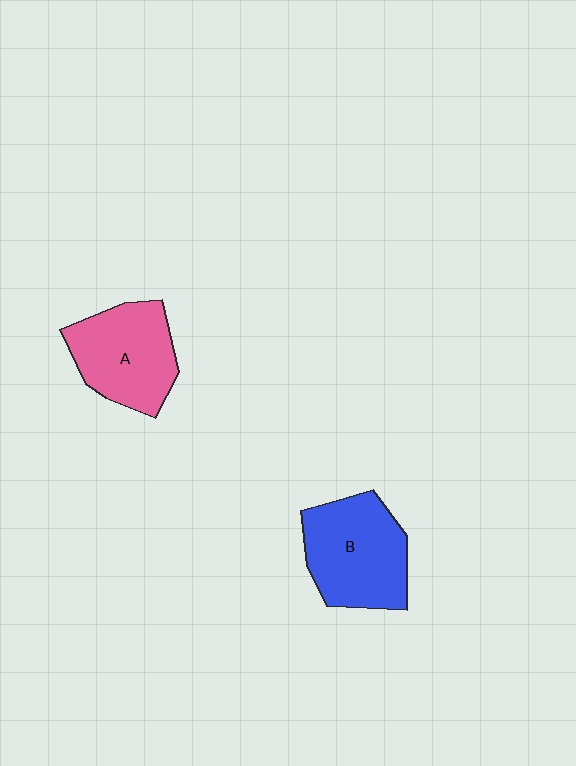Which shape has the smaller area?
Shape A (pink).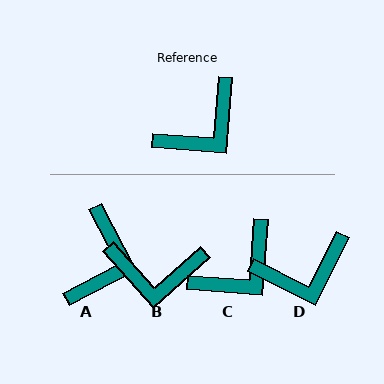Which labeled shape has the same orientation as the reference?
C.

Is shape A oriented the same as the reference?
No, it is off by about 32 degrees.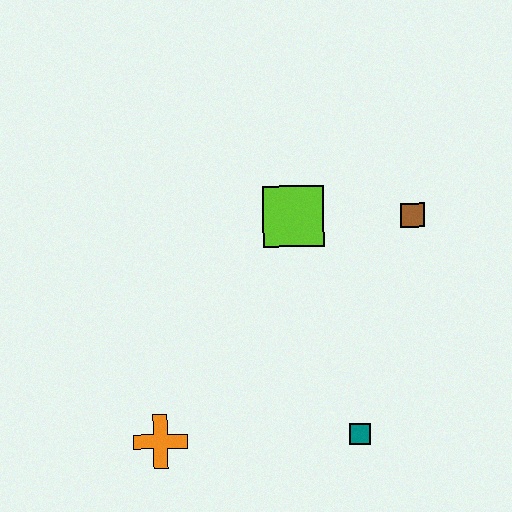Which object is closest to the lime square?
The brown square is closest to the lime square.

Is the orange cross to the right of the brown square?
No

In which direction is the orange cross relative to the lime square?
The orange cross is below the lime square.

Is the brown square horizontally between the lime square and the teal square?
No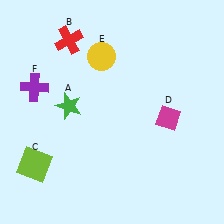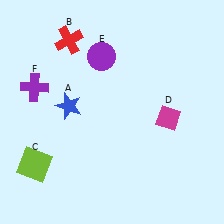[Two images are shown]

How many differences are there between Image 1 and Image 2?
There are 2 differences between the two images.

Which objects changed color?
A changed from green to blue. E changed from yellow to purple.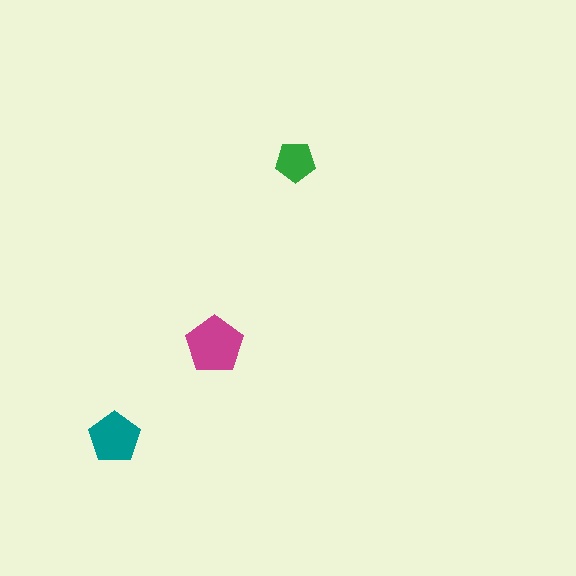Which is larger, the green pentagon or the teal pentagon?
The teal one.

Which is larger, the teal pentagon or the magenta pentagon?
The magenta one.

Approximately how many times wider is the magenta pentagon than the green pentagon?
About 1.5 times wider.